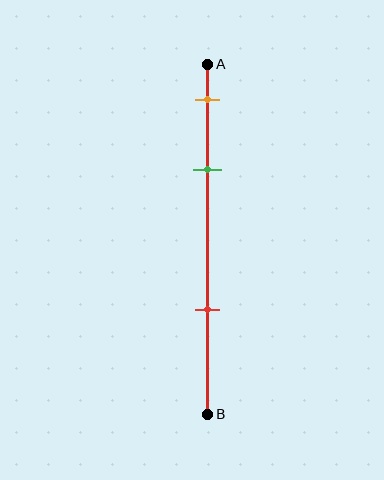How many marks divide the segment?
There are 3 marks dividing the segment.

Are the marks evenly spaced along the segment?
No, the marks are not evenly spaced.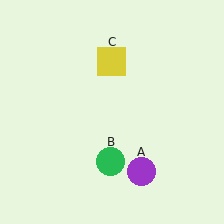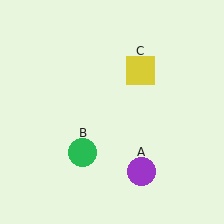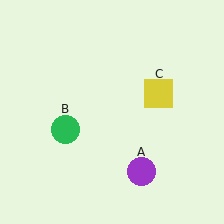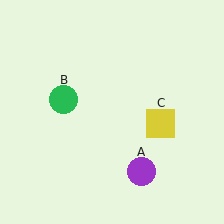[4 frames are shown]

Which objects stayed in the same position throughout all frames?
Purple circle (object A) remained stationary.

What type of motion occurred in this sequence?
The green circle (object B), yellow square (object C) rotated clockwise around the center of the scene.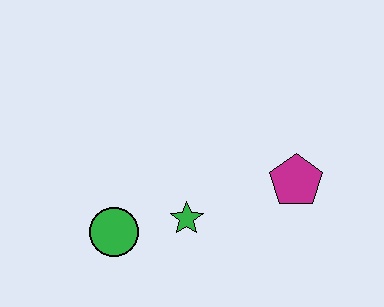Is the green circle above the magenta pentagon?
No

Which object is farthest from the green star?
The magenta pentagon is farthest from the green star.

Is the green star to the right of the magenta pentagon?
No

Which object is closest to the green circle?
The green star is closest to the green circle.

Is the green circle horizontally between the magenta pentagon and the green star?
No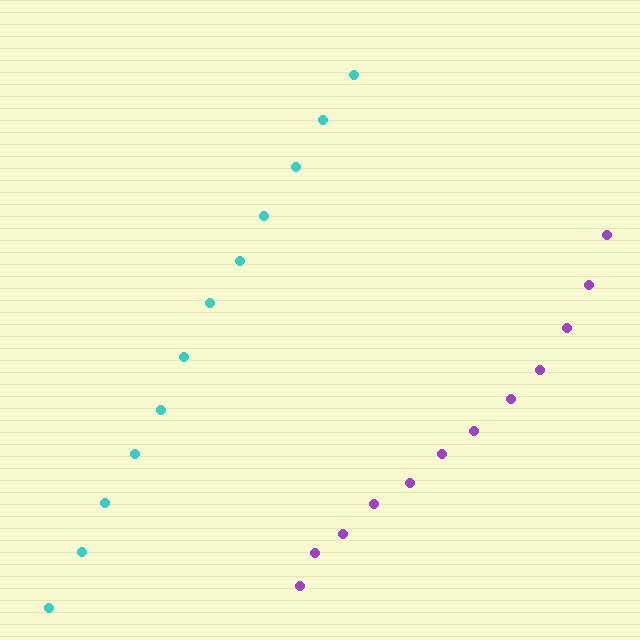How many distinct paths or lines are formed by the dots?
There are 2 distinct paths.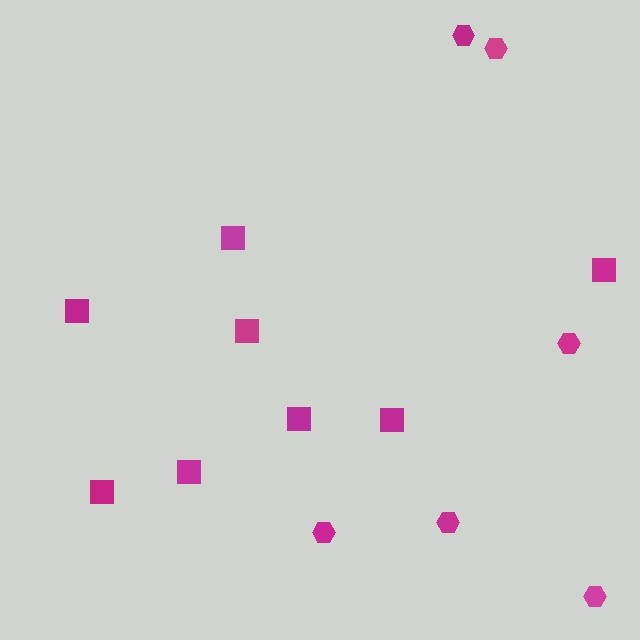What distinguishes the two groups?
There are 2 groups: one group of hexagons (6) and one group of squares (8).